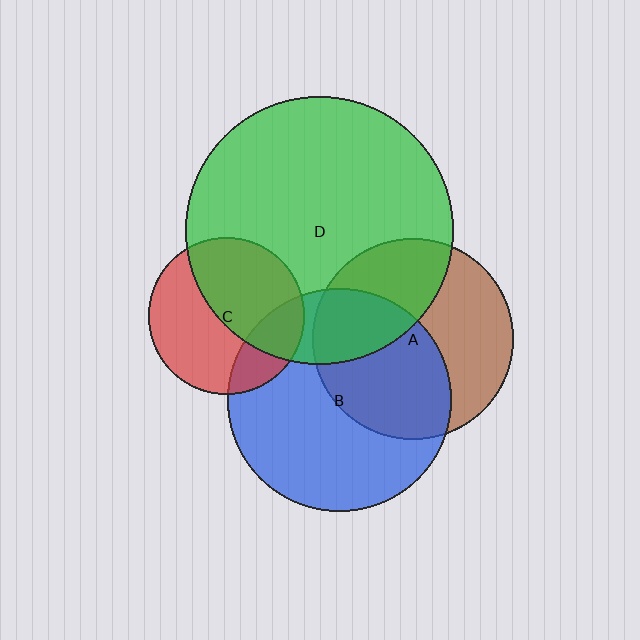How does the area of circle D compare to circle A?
Approximately 1.8 times.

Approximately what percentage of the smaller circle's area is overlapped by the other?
Approximately 50%.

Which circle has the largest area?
Circle D (green).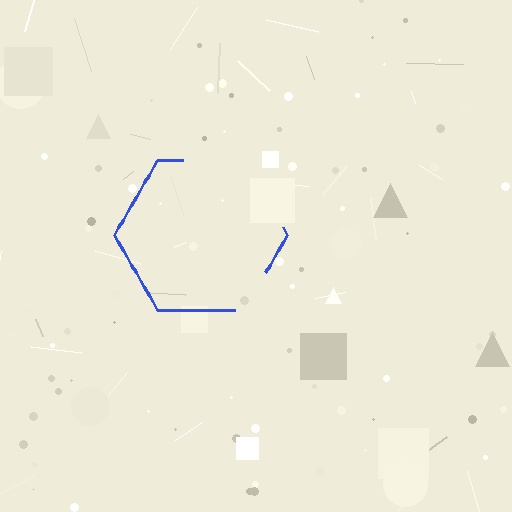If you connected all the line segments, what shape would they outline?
They would outline a hexagon.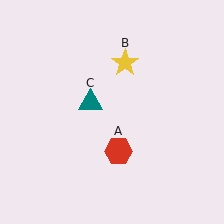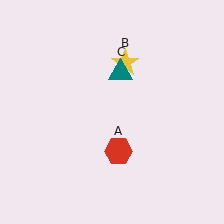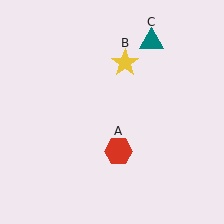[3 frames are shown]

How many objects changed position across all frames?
1 object changed position: teal triangle (object C).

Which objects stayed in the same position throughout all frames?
Red hexagon (object A) and yellow star (object B) remained stationary.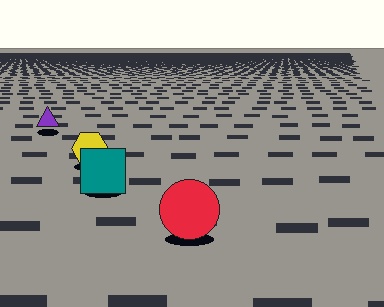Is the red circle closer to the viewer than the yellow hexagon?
Yes. The red circle is closer — you can tell from the texture gradient: the ground texture is coarser near it.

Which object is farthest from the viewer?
The purple triangle is farthest from the viewer. It appears smaller and the ground texture around it is denser.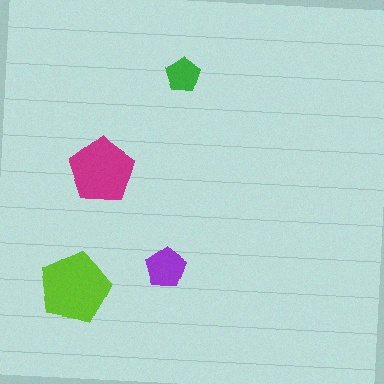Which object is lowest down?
The lime pentagon is bottommost.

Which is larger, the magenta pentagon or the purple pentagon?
The magenta one.